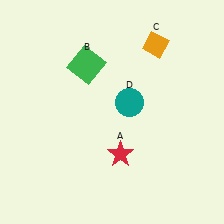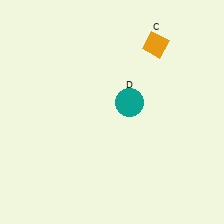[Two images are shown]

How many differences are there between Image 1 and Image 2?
There are 2 differences between the two images.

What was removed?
The green square (B), the red star (A) were removed in Image 2.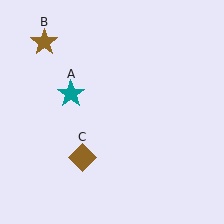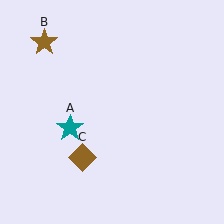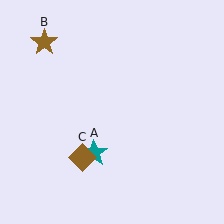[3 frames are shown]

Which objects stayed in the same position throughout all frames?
Brown star (object B) and brown diamond (object C) remained stationary.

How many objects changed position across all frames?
1 object changed position: teal star (object A).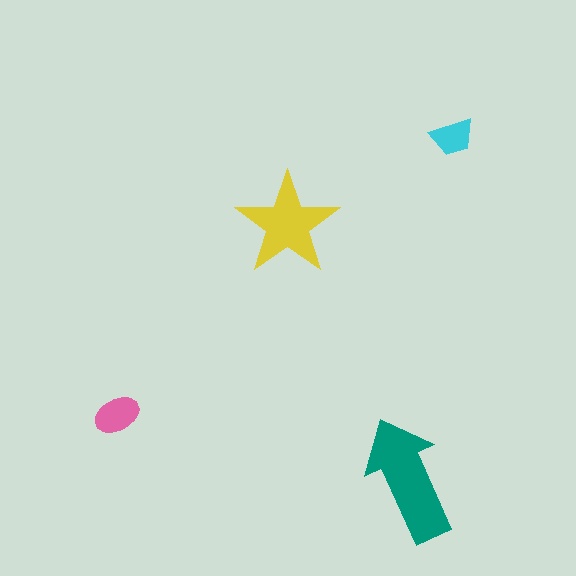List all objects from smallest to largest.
The cyan trapezoid, the pink ellipse, the yellow star, the teal arrow.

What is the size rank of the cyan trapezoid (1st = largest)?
4th.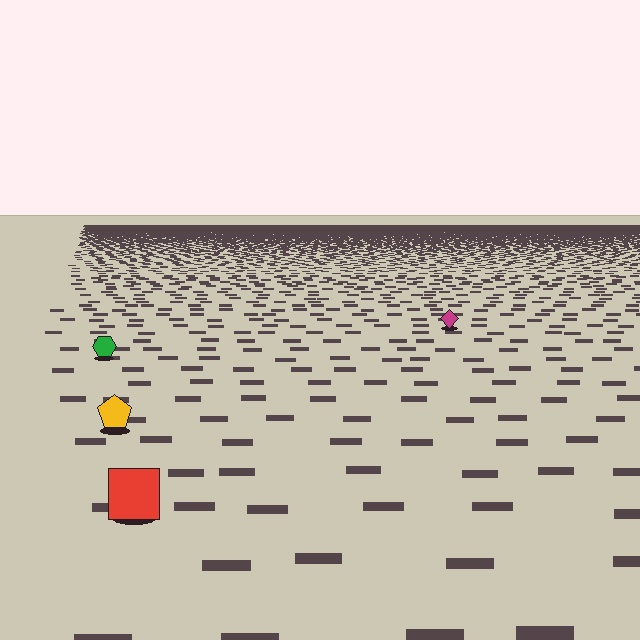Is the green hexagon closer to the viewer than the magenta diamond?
Yes. The green hexagon is closer — you can tell from the texture gradient: the ground texture is coarser near it.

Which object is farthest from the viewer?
The magenta diamond is farthest from the viewer. It appears smaller and the ground texture around it is denser.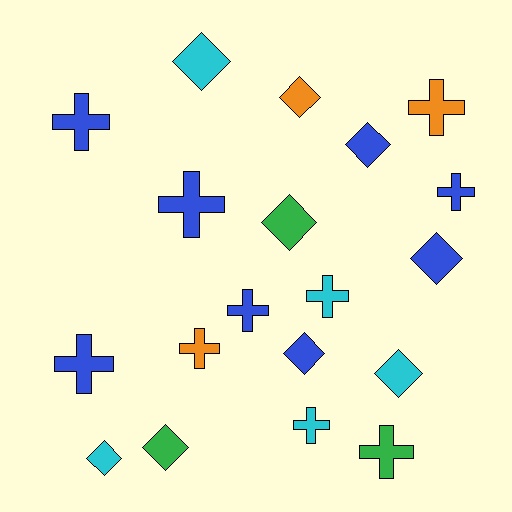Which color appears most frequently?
Blue, with 8 objects.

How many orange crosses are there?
There are 2 orange crosses.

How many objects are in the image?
There are 19 objects.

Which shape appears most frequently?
Cross, with 10 objects.